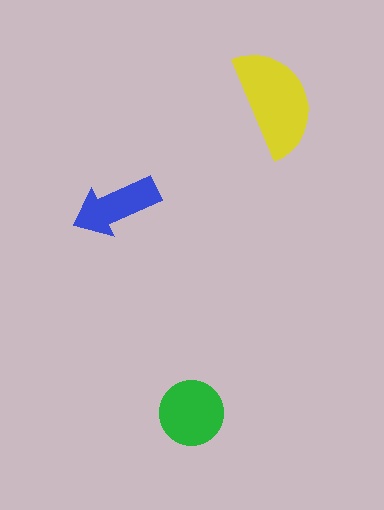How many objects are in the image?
There are 3 objects in the image.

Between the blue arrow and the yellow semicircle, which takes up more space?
The yellow semicircle.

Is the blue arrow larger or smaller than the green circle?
Smaller.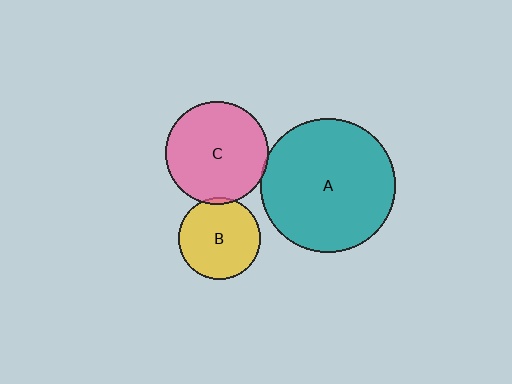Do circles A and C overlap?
Yes.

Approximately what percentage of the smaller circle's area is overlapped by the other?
Approximately 5%.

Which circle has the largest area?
Circle A (teal).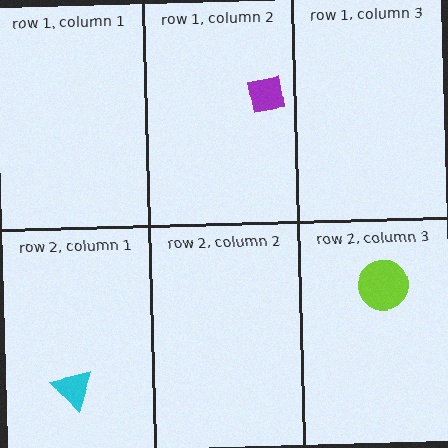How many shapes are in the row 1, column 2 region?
1.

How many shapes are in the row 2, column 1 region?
1.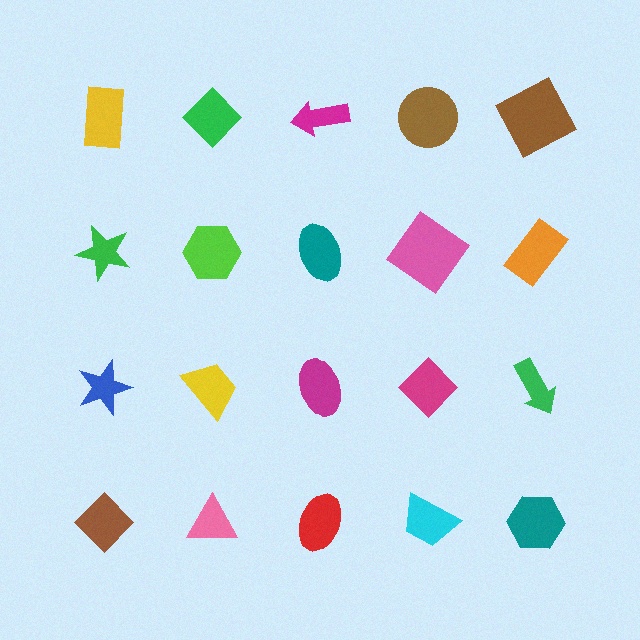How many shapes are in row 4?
5 shapes.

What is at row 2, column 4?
A pink diamond.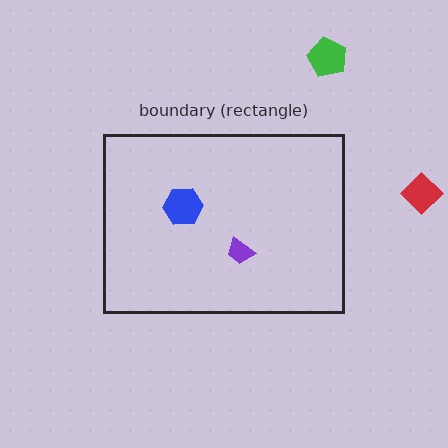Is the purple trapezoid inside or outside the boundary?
Inside.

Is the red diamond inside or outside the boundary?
Outside.